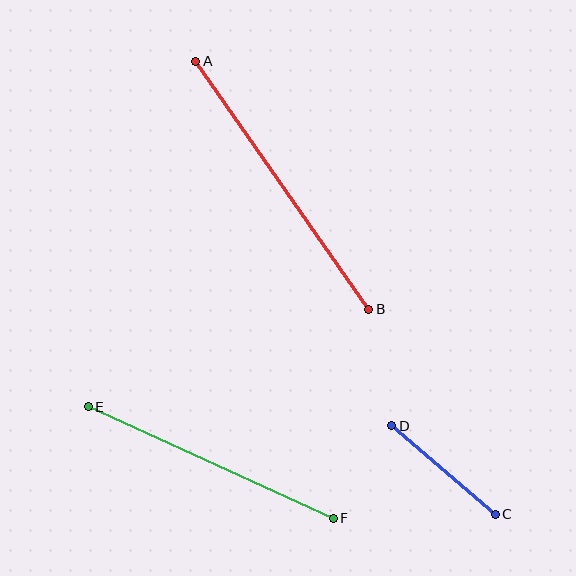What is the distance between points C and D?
The distance is approximately 136 pixels.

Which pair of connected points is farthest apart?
Points A and B are farthest apart.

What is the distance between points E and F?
The distance is approximately 270 pixels.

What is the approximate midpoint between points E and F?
The midpoint is at approximately (211, 463) pixels.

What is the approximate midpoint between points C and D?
The midpoint is at approximately (443, 470) pixels.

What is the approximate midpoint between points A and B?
The midpoint is at approximately (282, 185) pixels.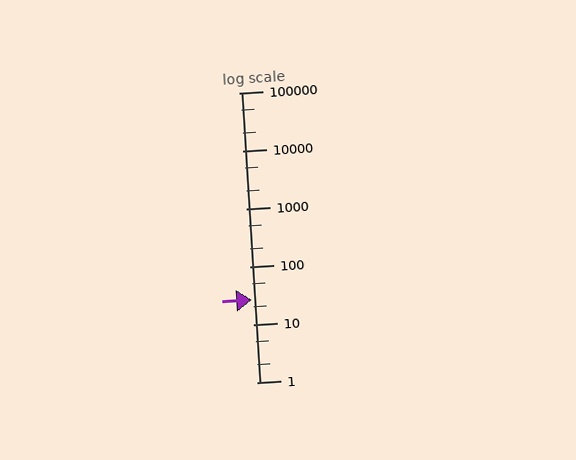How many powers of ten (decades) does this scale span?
The scale spans 5 decades, from 1 to 100000.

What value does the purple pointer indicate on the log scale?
The pointer indicates approximately 26.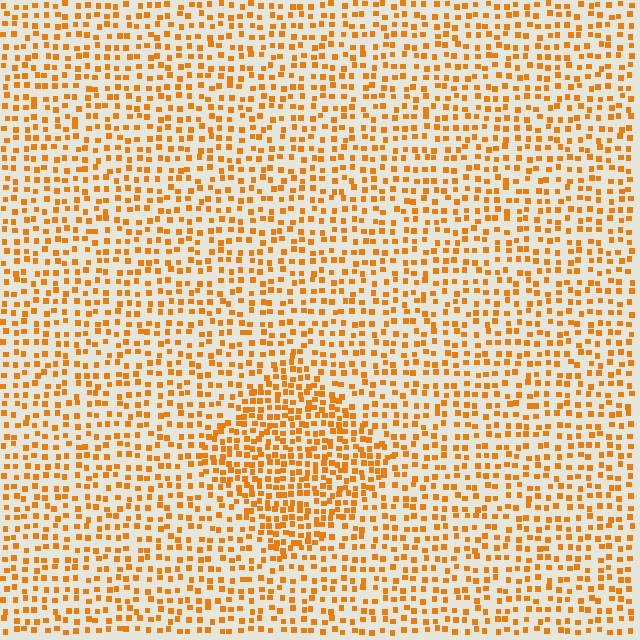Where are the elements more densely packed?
The elements are more densely packed inside the diamond boundary.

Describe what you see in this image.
The image contains small orange elements arranged at two different densities. A diamond-shaped region is visible where the elements are more densely packed than the surrounding area.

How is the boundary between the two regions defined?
The boundary is defined by a change in element density (approximately 1.7x ratio). All elements are the same color, size, and shape.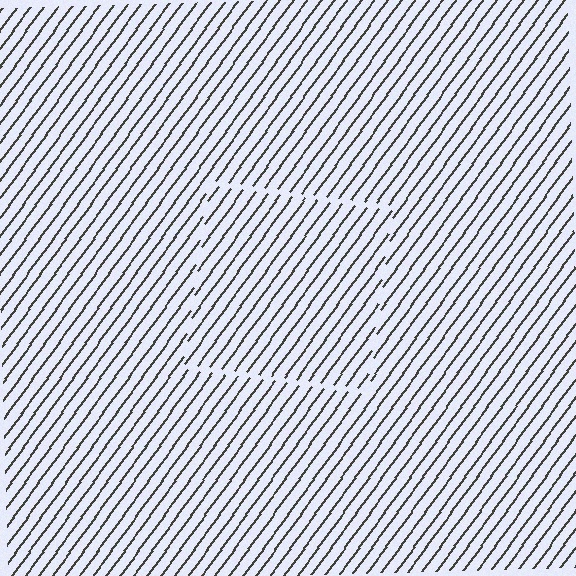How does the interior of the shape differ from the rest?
The interior of the shape contains the same grating, shifted by half a period — the contour is defined by the phase discontinuity where line-ends from the inner and outer gratings abut.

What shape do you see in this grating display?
An illusory square. The interior of the shape contains the same grating, shifted by half a period — the contour is defined by the phase discontinuity where line-ends from the inner and outer gratings abut.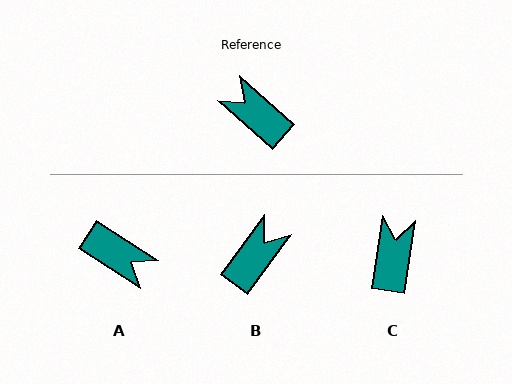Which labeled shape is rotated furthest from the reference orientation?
A, about 171 degrees away.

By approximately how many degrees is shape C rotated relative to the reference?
Approximately 57 degrees clockwise.